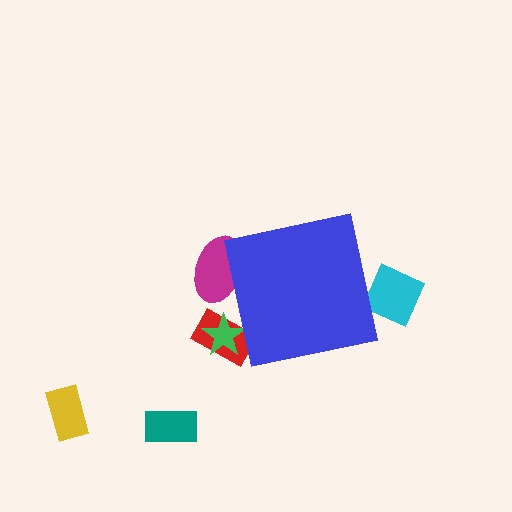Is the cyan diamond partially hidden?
Yes, the cyan diamond is partially hidden behind the blue square.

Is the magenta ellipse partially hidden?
Yes, the magenta ellipse is partially hidden behind the blue square.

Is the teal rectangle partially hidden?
No, the teal rectangle is fully visible.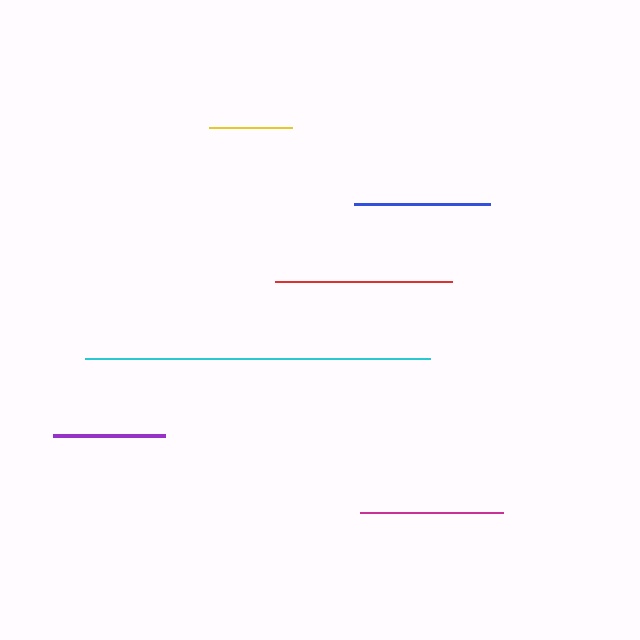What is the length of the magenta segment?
The magenta segment is approximately 143 pixels long.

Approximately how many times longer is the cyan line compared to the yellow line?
The cyan line is approximately 4.2 times the length of the yellow line.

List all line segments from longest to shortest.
From longest to shortest: cyan, red, magenta, blue, purple, yellow.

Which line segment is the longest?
The cyan line is the longest at approximately 345 pixels.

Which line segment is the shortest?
The yellow line is the shortest at approximately 82 pixels.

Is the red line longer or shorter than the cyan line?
The cyan line is longer than the red line.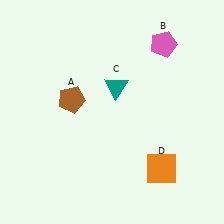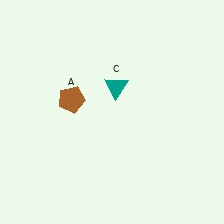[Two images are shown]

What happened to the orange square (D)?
The orange square (D) was removed in Image 2. It was in the bottom-right area of Image 1.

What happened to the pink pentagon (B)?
The pink pentagon (B) was removed in Image 2. It was in the top-right area of Image 1.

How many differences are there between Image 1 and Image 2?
There are 2 differences between the two images.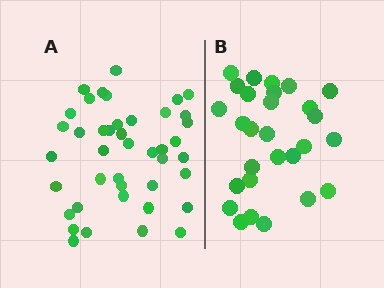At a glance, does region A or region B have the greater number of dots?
Region A (the left region) has more dots.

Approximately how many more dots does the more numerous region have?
Region A has approximately 15 more dots than region B.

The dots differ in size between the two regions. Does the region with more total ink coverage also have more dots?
No. Region B has more total ink coverage because its dots are larger, but region A actually contains more individual dots. Total area can be misleading — the number of items is what matters here.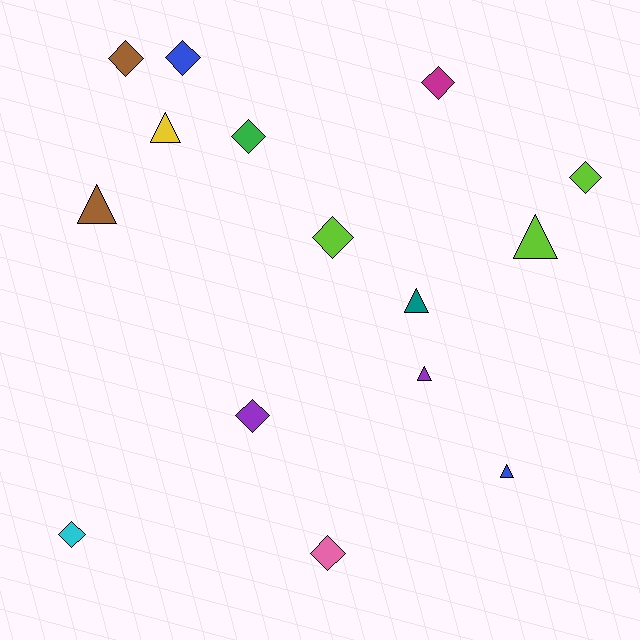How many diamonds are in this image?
There are 9 diamonds.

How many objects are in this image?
There are 15 objects.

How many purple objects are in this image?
There are 2 purple objects.